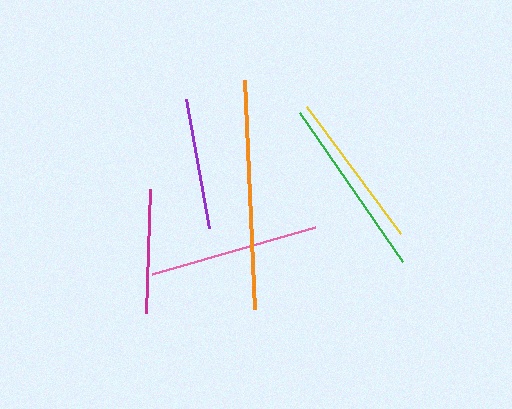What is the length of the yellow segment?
The yellow segment is approximately 158 pixels long.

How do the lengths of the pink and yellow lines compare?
The pink and yellow lines are approximately the same length.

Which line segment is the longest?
The orange line is the longest at approximately 229 pixels.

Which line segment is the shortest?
The magenta line is the shortest at approximately 124 pixels.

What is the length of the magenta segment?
The magenta segment is approximately 124 pixels long.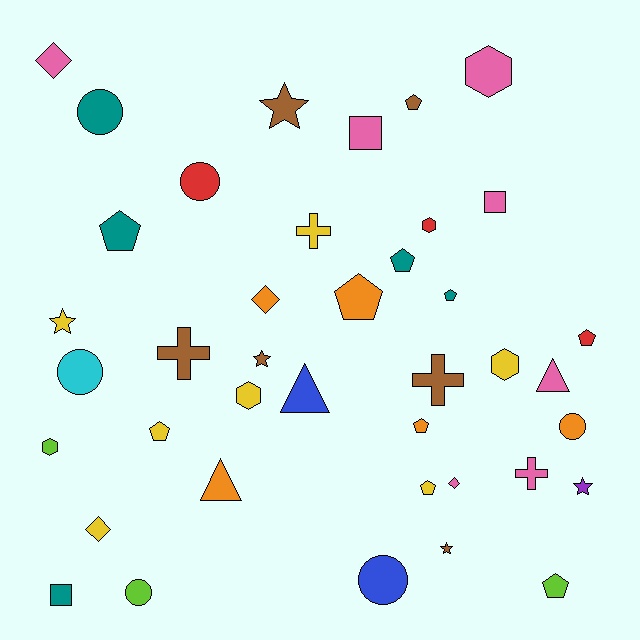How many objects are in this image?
There are 40 objects.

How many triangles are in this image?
There are 3 triangles.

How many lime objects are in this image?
There are 3 lime objects.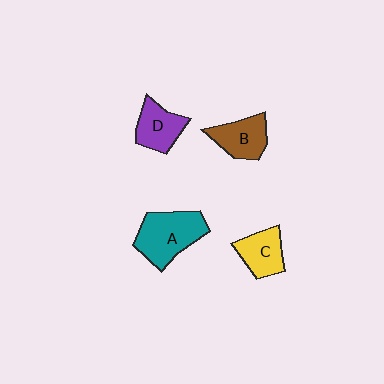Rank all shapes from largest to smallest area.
From largest to smallest: A (teal), B (brown), D (purple), C (yellow).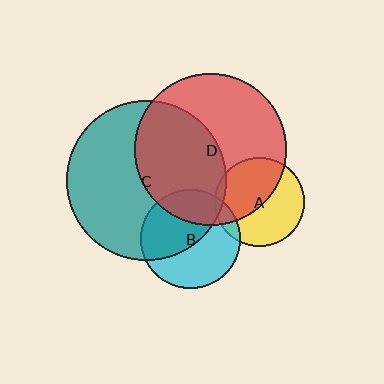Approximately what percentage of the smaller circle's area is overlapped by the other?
Approximately 50%.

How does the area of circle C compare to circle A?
Approximately 3.2 times.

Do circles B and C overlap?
Yes.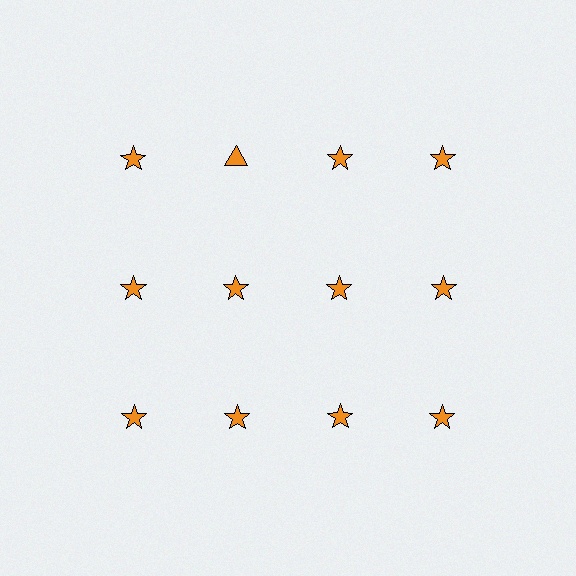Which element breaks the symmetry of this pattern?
The orange triangle in the top row, second from left column breaks the symmetry. All other shapes are orange stars.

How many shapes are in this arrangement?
There are 12 shapes arranged in a grid pattern.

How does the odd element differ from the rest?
It has a different shape: triangle instead of star.